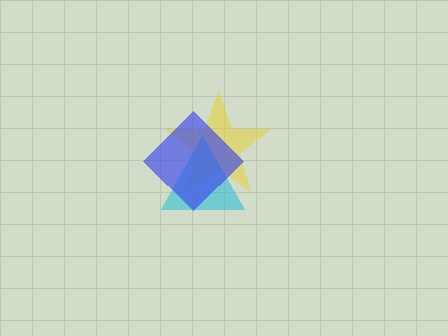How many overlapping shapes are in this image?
There are 3 overlapping shapes in the image.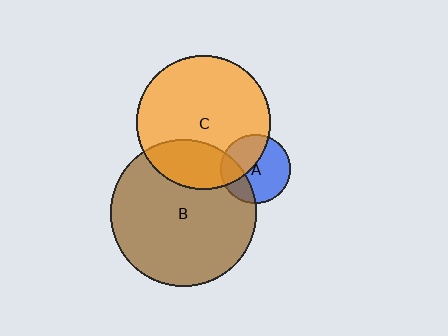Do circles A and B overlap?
Yes.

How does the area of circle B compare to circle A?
Approximately 4.5 times.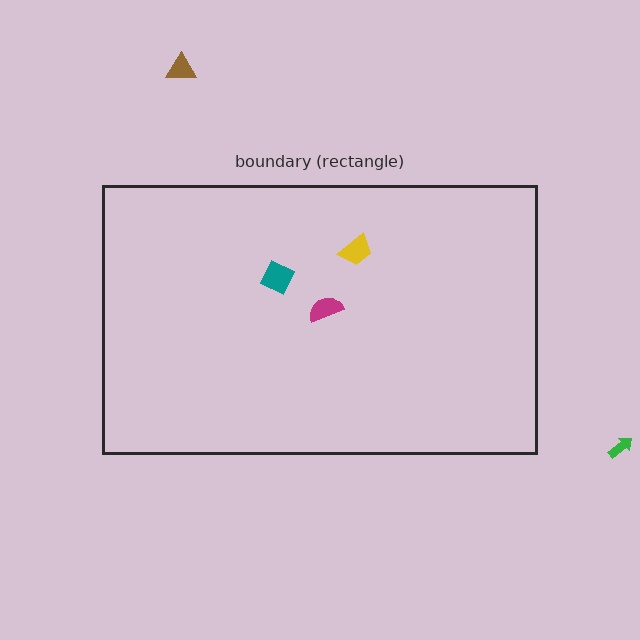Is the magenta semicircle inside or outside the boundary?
Inside.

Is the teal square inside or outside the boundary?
Inside.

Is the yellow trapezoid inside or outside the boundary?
Inside.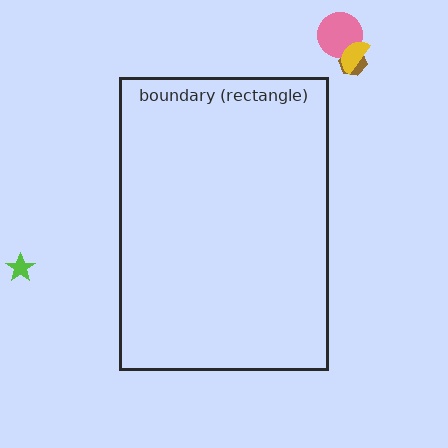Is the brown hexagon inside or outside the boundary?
Outside.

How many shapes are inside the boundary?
0 inside, 4 outside.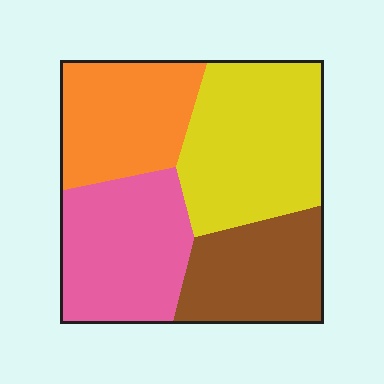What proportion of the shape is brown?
Brown takes up about one fifth (1/5) of the shape.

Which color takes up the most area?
Yellow, at roughly 30%.